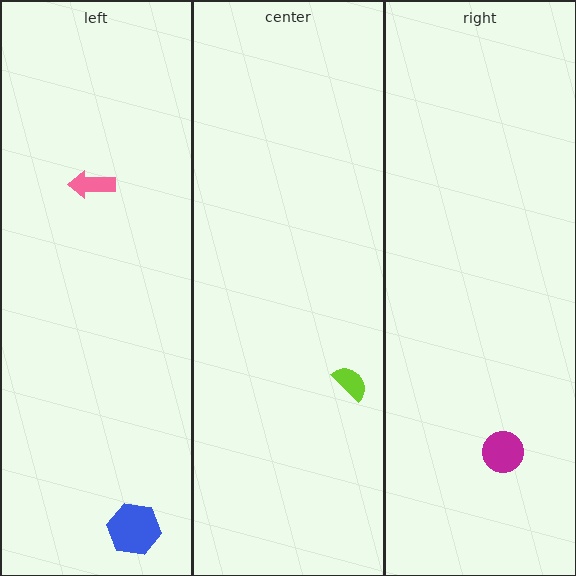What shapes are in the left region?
The blue hexagon, the pink arrow.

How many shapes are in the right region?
1.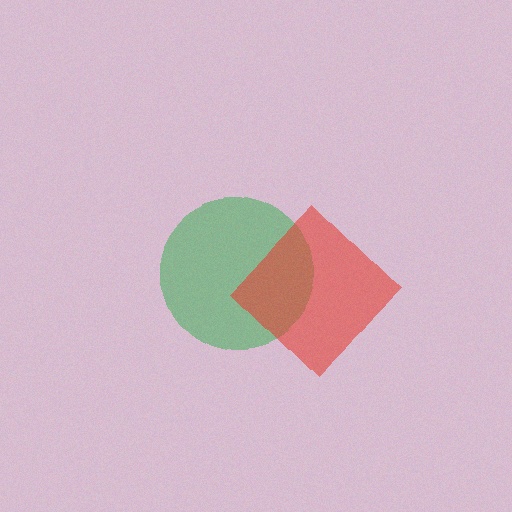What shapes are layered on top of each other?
The layered shapes are: a green circle, a red diamond.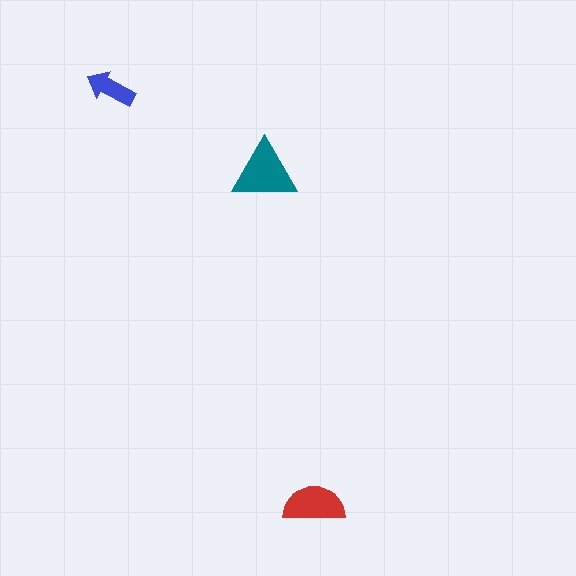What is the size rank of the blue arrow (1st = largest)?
3rd.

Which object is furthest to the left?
The blue arrow is leftmost.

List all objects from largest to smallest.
The teal triangle, the red semicircle, the blue arrow.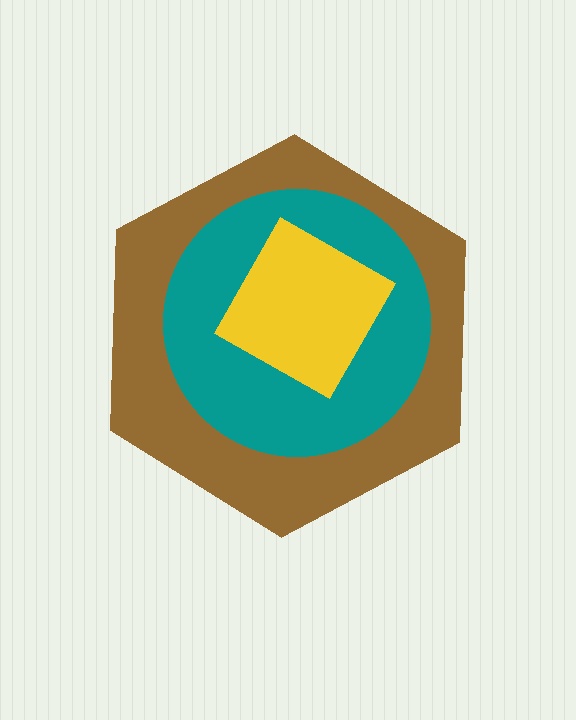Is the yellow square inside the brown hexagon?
Yes.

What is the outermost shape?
The brown hexagon.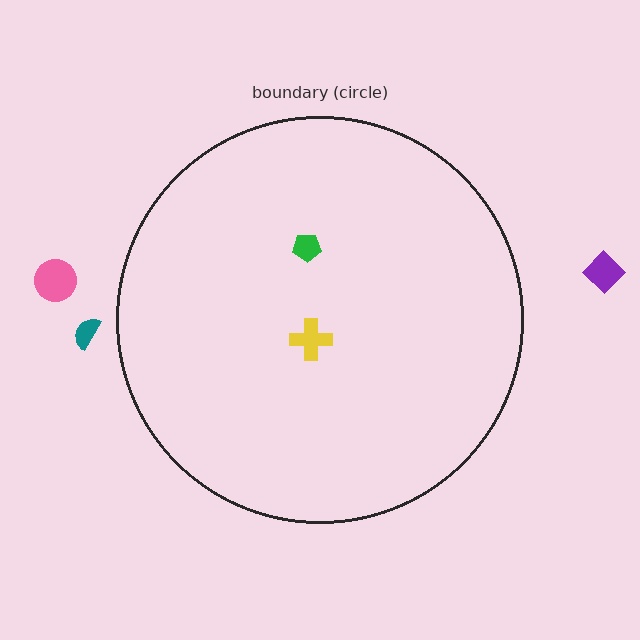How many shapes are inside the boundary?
2 inside, 3 outside.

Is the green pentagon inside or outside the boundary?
Inside.